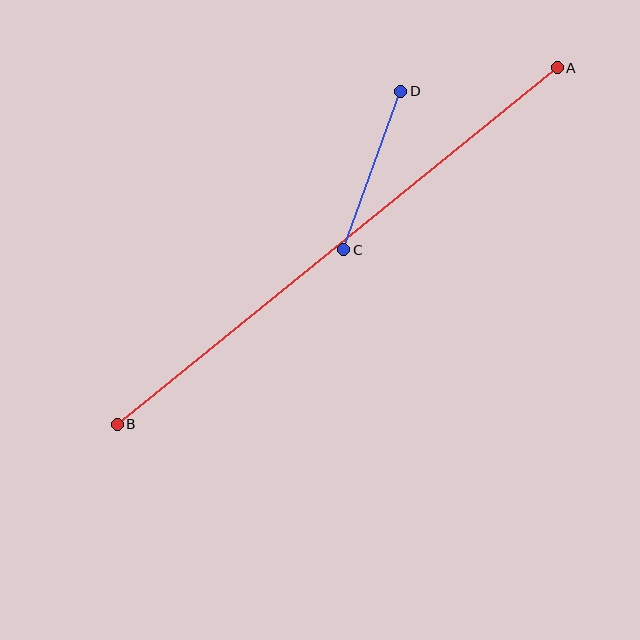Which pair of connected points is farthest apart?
Points A and B are farthest apart.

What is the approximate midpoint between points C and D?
The midpoint is at approximately (372, 170) pixels.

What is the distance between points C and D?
The distance is approximately 169 pixels.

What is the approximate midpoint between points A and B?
The midpoint is at approximately (337, 246) pixels.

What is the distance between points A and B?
The distance is approximately 566 pixels.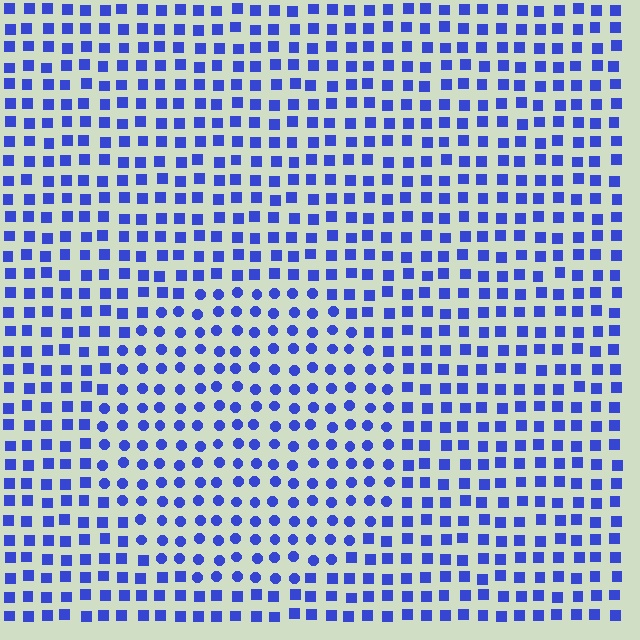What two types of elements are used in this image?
The image uses circles inside the circle region and squares outside it.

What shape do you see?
I see a circle.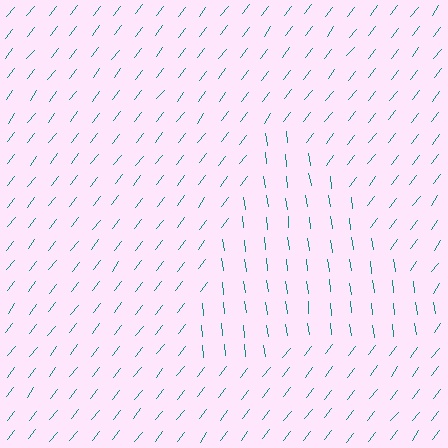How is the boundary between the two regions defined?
The boundary is defined purely by a change in line orientation (approximately 45 degrees difference). All lines are the same color and thickness.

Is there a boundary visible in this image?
Yes, there is a texture boundary formed by a change in line orientation.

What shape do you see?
I see a triangle.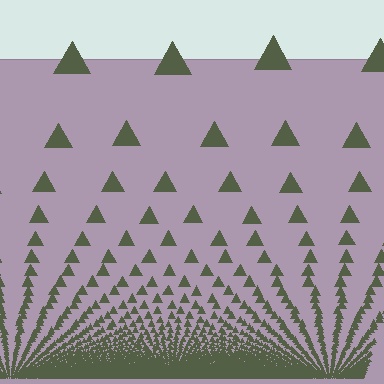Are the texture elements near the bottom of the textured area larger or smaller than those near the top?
Smaller. The gradient is inverted — elements near the bottom are smaller and denser.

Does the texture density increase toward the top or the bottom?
Density increases toward the bottom.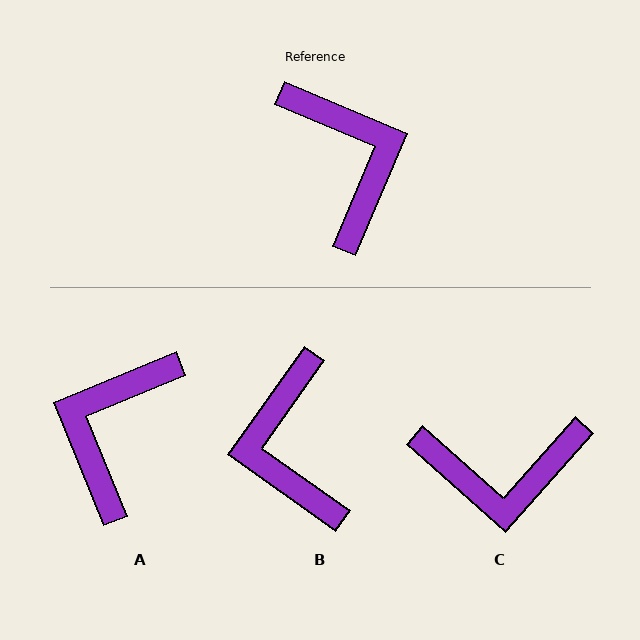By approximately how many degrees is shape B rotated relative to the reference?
Approximately 168 degrees counter-clockwise.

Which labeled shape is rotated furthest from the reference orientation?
B, about 168 degrees away.